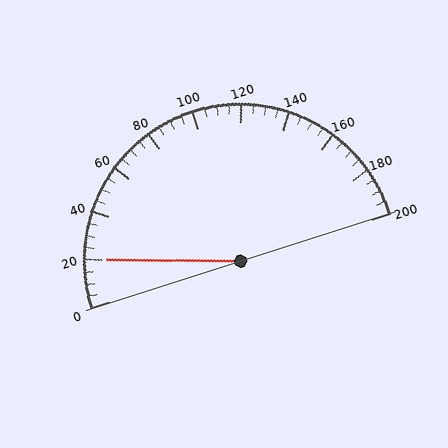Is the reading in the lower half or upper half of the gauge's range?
The reading is in the lower half of the range (0 to 200).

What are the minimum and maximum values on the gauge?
The gauge ranges from 0 to 200.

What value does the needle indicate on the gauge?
The needle indicates approximately 20.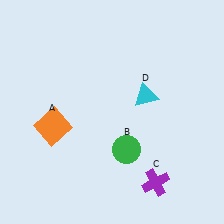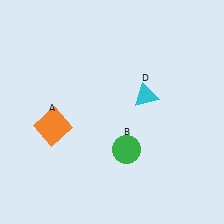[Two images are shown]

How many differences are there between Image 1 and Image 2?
There is 1 difference between the two images.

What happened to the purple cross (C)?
The purple cross (C) was removed in Image 2. It was in the bottom-right area of Image 1.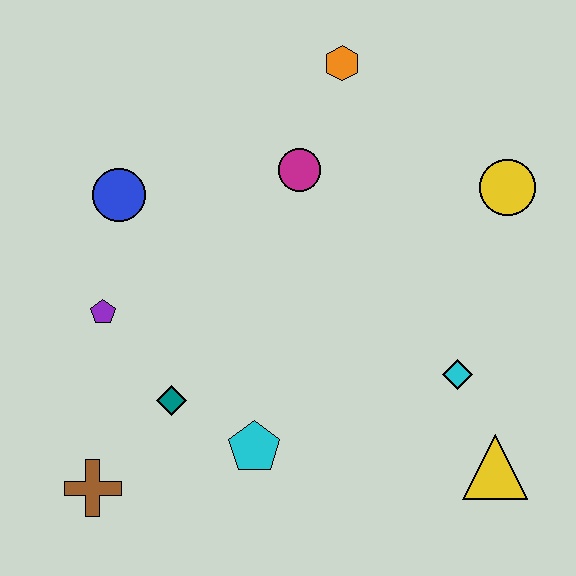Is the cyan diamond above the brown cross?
Yes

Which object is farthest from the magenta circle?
The brown cross is farthest from the magenta circle.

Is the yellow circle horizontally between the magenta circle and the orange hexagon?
No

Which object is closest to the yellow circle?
The cyan diamond is closest to the yellow circle.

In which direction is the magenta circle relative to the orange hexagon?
The magenta circle is below the orange hexagon.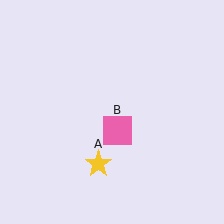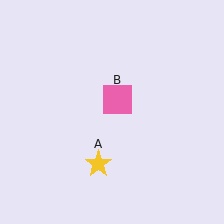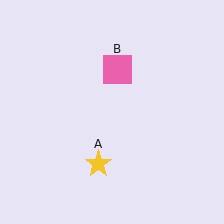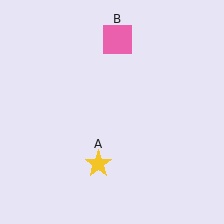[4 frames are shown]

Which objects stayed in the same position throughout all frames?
Yellow star (object A) remained stationary.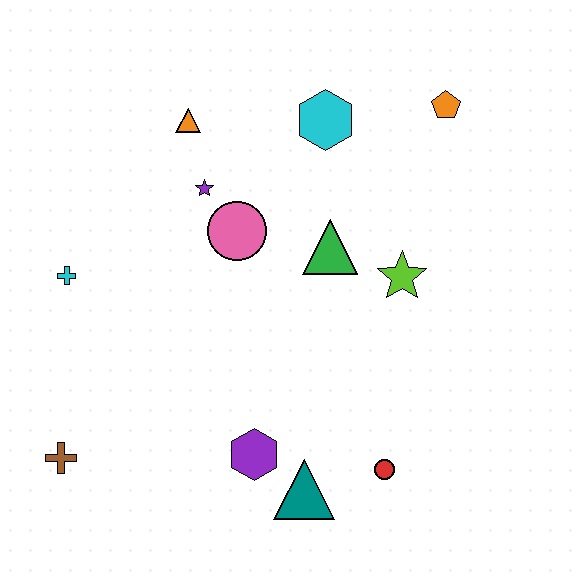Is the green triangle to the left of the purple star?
No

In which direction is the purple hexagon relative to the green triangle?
The purple hexagon is below the green triangle.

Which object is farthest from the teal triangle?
The orange pentagon is farthest from the teal triangle.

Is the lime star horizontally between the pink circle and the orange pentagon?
Yes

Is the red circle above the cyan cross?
No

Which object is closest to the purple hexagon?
The teal triangle is closest to the purple hexagon.